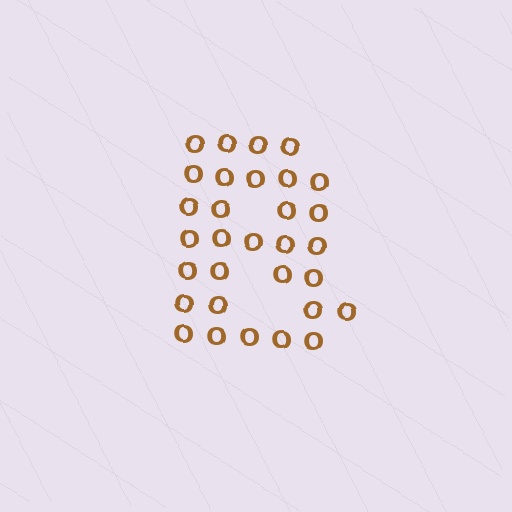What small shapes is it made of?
It is made of small letter O's.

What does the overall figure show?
The overall figure shows the letter B.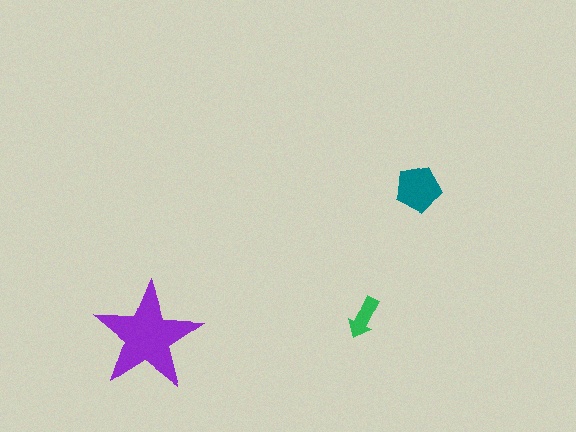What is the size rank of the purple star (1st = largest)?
1st.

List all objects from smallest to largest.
The green arrow, the teal pentagon, the purple star.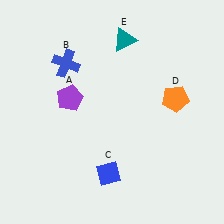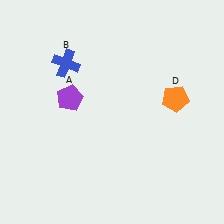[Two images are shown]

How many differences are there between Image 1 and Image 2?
There are 2 differences between the two images.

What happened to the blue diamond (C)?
The blue diamond (C) was removed in Image 2. It was in the bottom-left area of Image 1.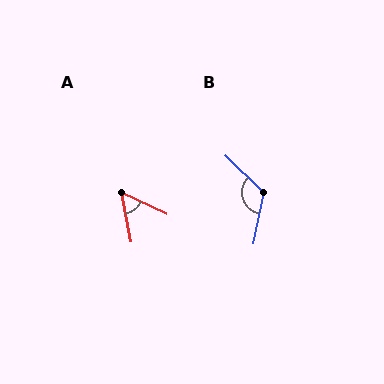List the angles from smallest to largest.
A (54°), B (122°).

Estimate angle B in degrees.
Approximately 122 degrees.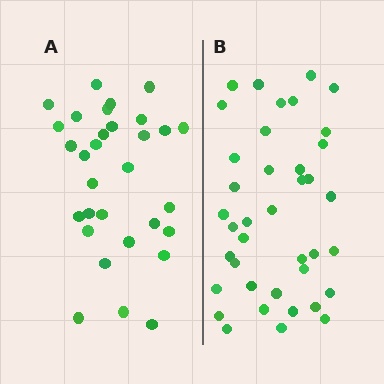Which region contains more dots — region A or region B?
Region B (the right region) has more dots.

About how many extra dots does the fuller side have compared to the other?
Region B has roughly 8 or so more dots than region A.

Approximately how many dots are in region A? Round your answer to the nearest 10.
About 30 dots. (The exact count is 31, which rounds to 30.)